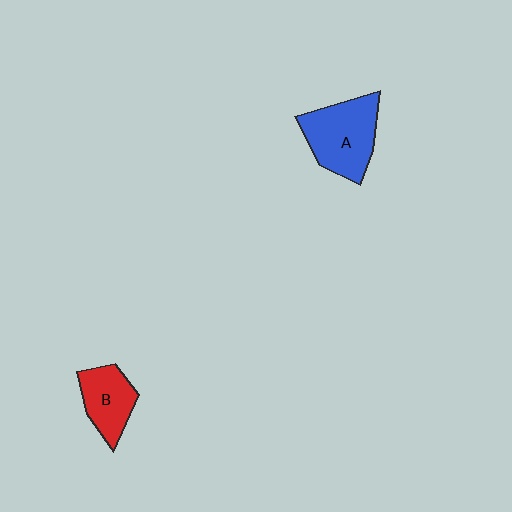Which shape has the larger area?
Shape A (blue).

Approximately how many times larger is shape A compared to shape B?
Approximately 1.5 times.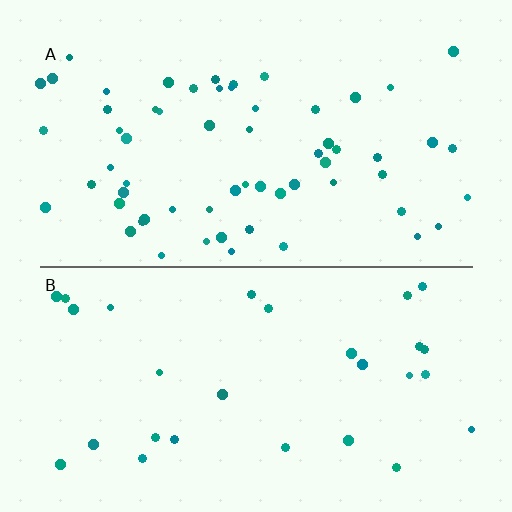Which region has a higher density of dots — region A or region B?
A (the top).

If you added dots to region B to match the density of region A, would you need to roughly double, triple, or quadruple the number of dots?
Approximately double.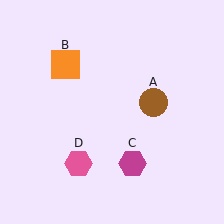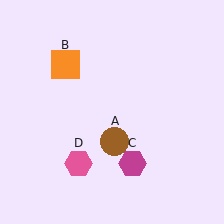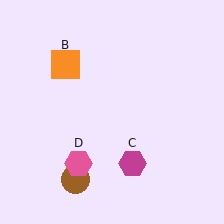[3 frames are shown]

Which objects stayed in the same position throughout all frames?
Orange square (object B) and magenta hexagon (object C) and pink hexagon (object D) remained stationary.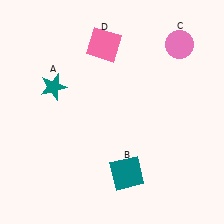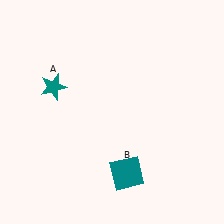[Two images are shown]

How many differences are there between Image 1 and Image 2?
There are 2 differences between the two images.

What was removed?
The pink square (D), the pink circle (C) were removed in Image 2.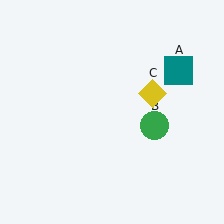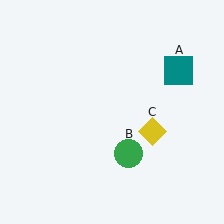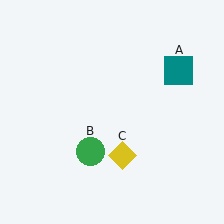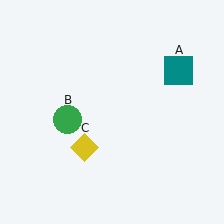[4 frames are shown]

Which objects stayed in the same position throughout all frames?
Teal square (object A) remained stationary.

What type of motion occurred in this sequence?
The green circle (object B), yellow diamond (object C) rotated clockwise around the center of the scene.